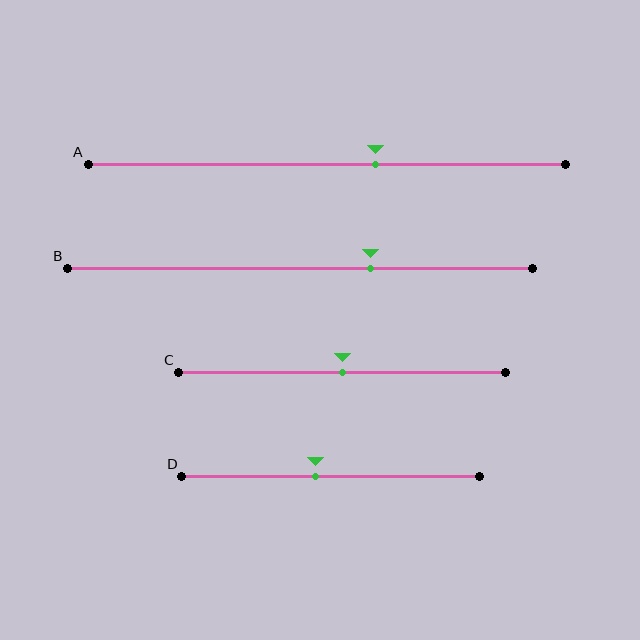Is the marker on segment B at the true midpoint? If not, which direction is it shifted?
No, the marker on segment B is shifted to the right by about 15% of the segment length.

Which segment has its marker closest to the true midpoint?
Segment C has its marker closest to the true midpoint.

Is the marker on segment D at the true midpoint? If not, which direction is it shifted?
No, the marker on segment D is shifted to the left by about 5% of the segment length.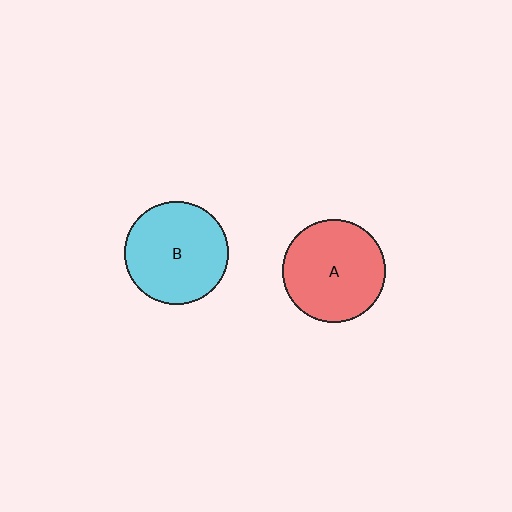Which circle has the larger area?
Circle B (cyan).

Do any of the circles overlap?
No, none of the circles overlap.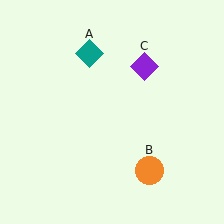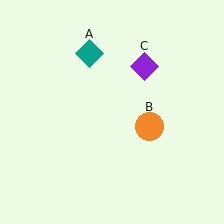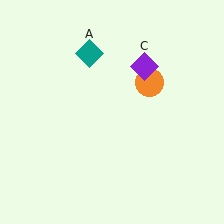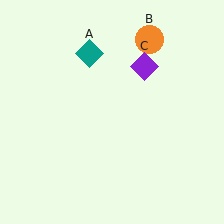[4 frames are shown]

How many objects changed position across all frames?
1 object changed position: orange circle (object B).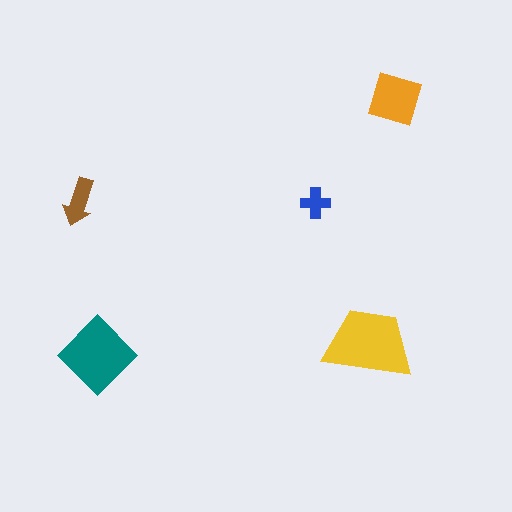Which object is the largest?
The yellow trapezoid.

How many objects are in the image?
There are 5 objects in the image.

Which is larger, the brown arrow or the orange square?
The orange square.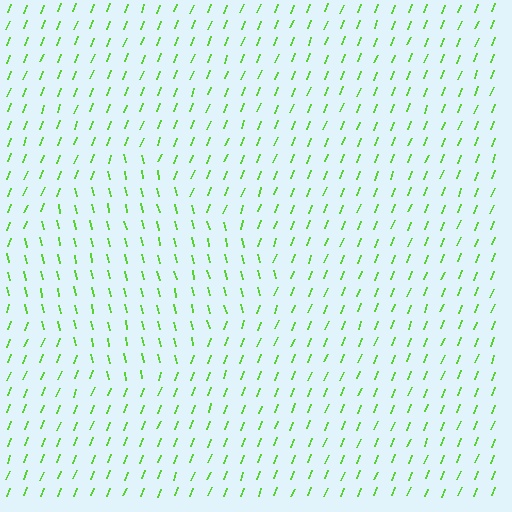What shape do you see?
I see a diamond.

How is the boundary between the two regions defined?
The boundary is defined purely by a change in line orientation (approximately 34 degrees difference). All lines are the same color and thickness.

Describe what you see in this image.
The image is filled with small lime line segments. A diamond region in the image has lines oriented differently from the surrounding lines, creating a visible texture boundary.